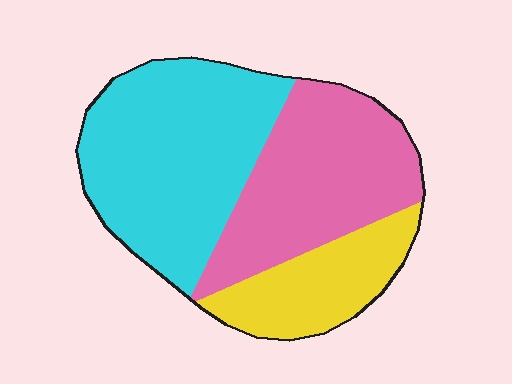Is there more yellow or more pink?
Pink.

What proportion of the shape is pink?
Pink takes up about three eighths (3/8) of the shape.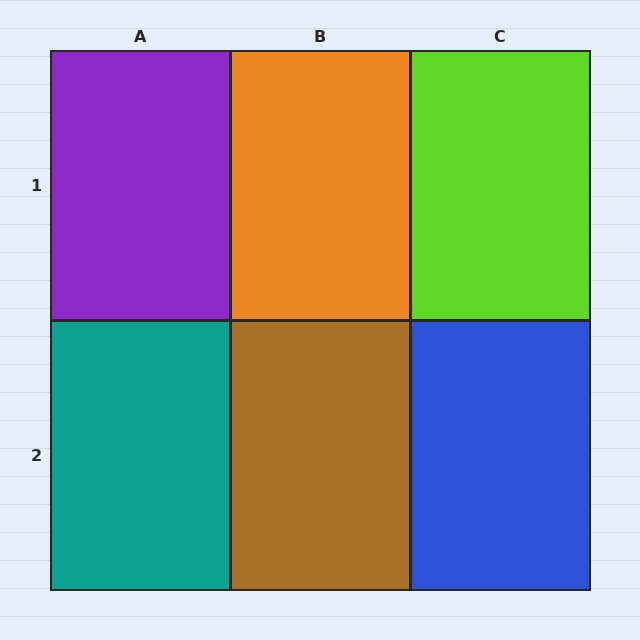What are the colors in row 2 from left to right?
Teal, brown, blue.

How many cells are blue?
1 cell is blue.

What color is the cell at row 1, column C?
Lime.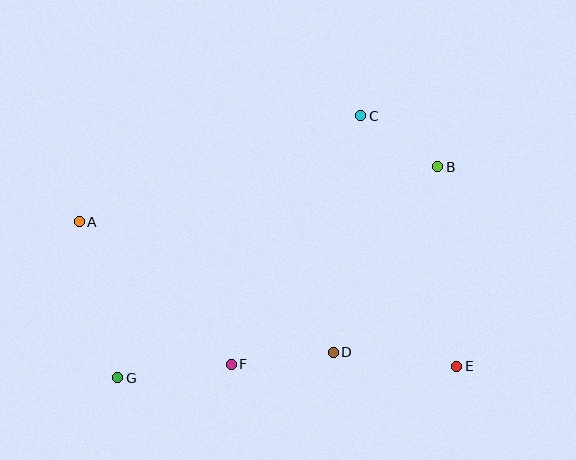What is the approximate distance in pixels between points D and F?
The distance between D and F is approximately 103 pixels.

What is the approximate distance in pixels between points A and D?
The distance between A and D is approximately 286 pixels.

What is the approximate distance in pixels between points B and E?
The distance between B and E is approximately 200 pixels.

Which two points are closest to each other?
Points B and C are closest to each other.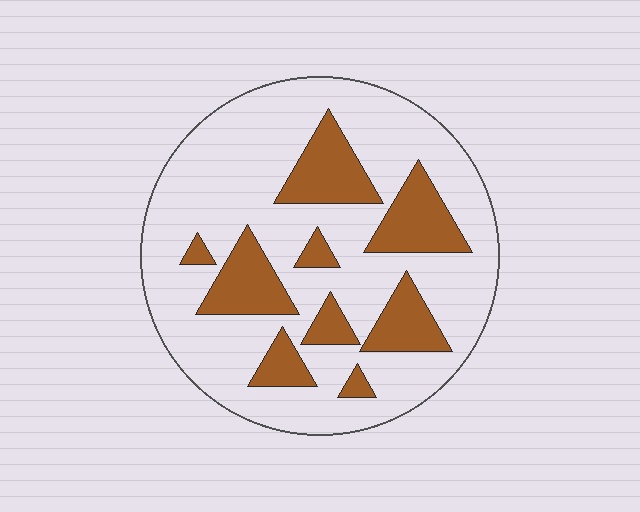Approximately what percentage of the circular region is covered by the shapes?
Approximately 25%.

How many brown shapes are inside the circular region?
9.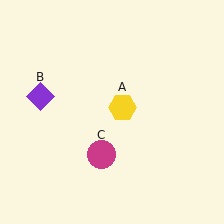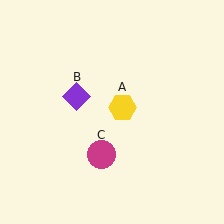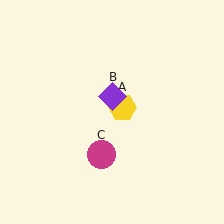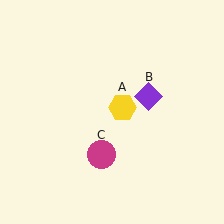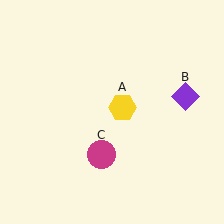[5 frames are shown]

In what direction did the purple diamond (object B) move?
The purple diamond (object B) moved right.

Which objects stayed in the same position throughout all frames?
Yellow hexagon (object A) and magenta circle (object C) remained stationary.